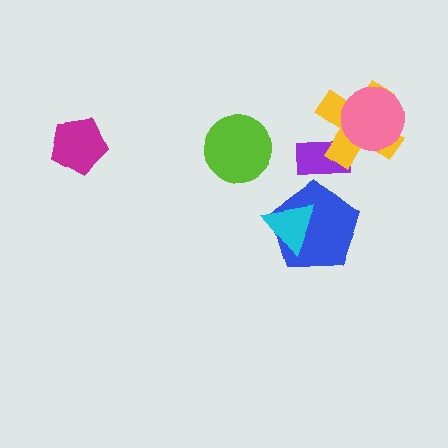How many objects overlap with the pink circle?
1 object overlaps with the pink circle.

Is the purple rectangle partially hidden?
Yes, it is partially covered by another shape.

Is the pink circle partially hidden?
No, no other shape covers it.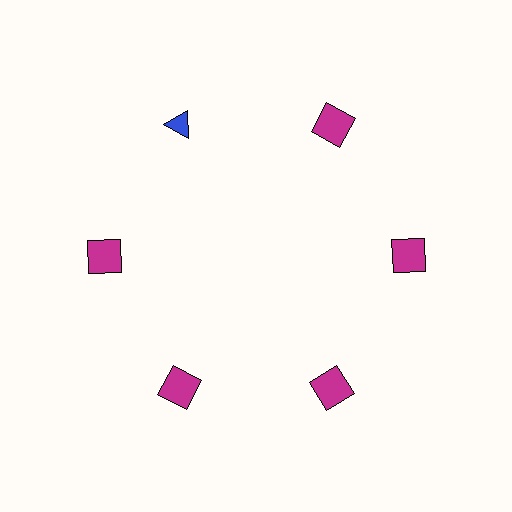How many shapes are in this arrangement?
There are 6 shapes arranged in a ring pattern.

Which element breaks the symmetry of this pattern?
The blue triangle at roughly the 11 o'clock position breaks the symmetry. All other shapes are magenta squares.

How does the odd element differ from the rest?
It differs in both color (blue instead of magenta) and shape (triangle instead of square).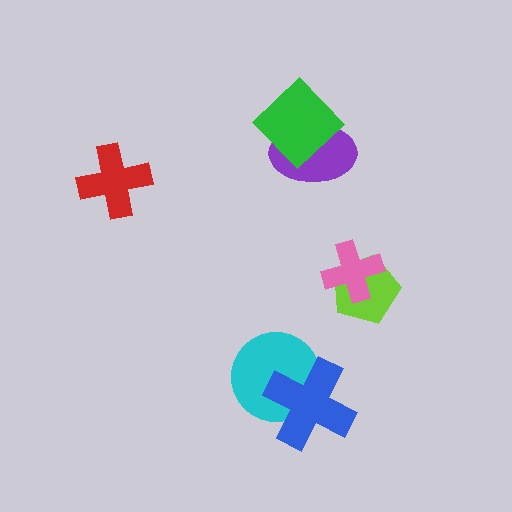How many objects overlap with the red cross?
0 objects overlap with the red cross.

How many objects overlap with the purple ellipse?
1 object overlaps with the purple ellipse.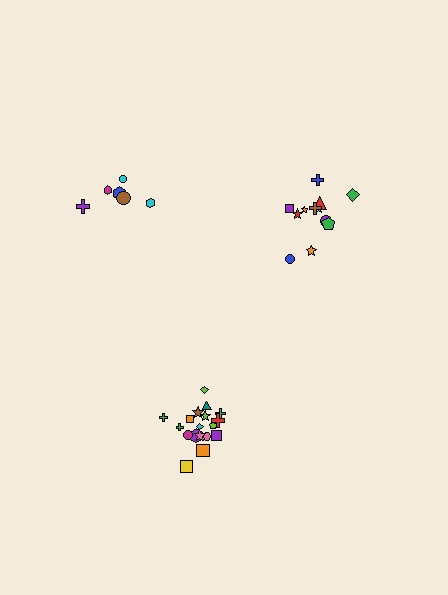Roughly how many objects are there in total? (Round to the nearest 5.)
Roughly 35 objects in total.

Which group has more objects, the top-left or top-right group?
The top-right group.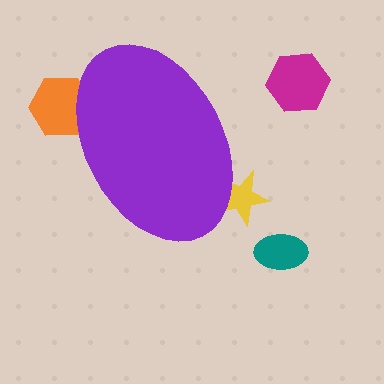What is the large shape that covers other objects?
A purple ellipse.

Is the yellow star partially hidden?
Yes, the yellow star is partially hidden behind the purple ellipse.